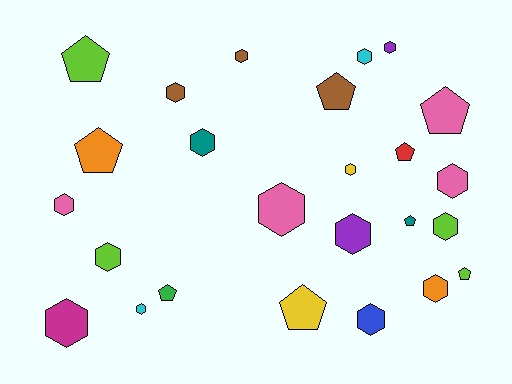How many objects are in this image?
There are 25 objects.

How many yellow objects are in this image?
There are 2 yellow objects.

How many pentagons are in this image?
There are 9 pentagons.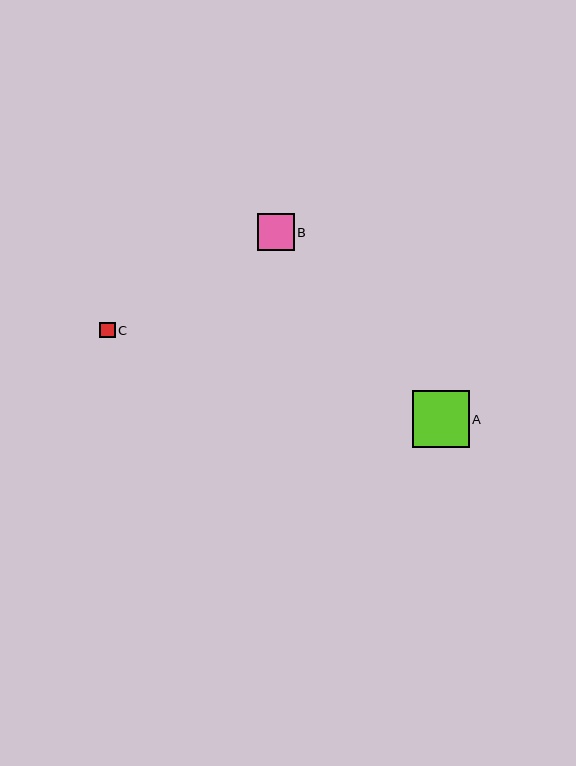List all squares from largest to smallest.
From largest to smallest: A, B, C.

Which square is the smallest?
Square C is the smallest with a size of approximately 16 pixels.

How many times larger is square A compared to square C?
Square A is approximately 3.6 times the size of square C.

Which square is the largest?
Square A is the largest with a size of approximately 57 pixels.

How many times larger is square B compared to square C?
Square B is approximately 2.4 times the size of square C.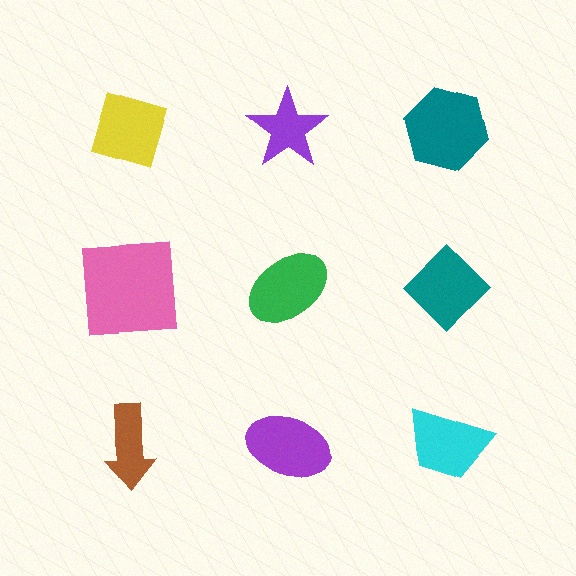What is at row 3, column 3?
A cyan trapezoid.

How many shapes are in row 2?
3 shapes.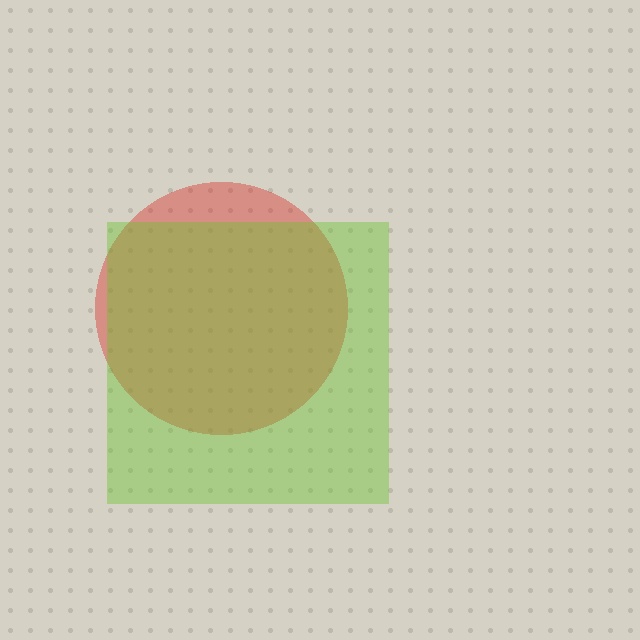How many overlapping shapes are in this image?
There are 2 overlapping shapes in the image.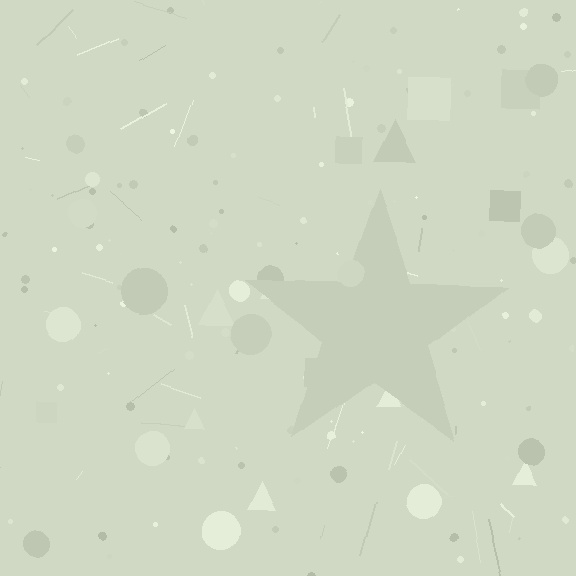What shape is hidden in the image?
A star is hidden in the image.